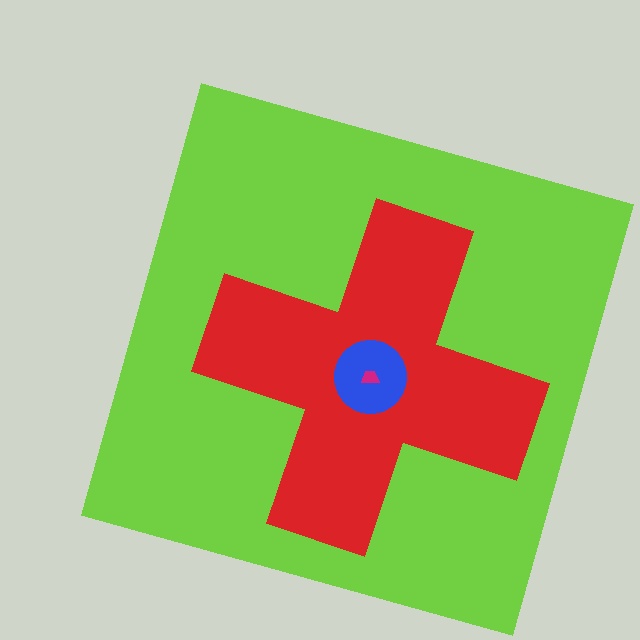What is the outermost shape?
The lime square.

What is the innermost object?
The magenta trapezoid.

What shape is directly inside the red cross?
The blue circle.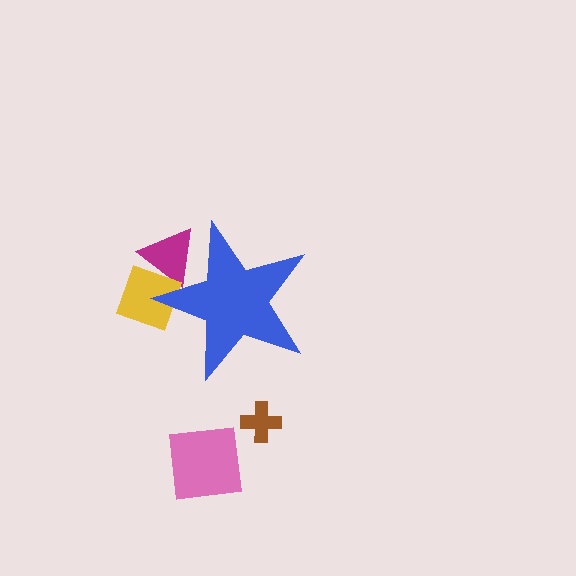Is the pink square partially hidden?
No, the pink square is fully visible.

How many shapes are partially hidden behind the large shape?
2 shapes are partially hidden.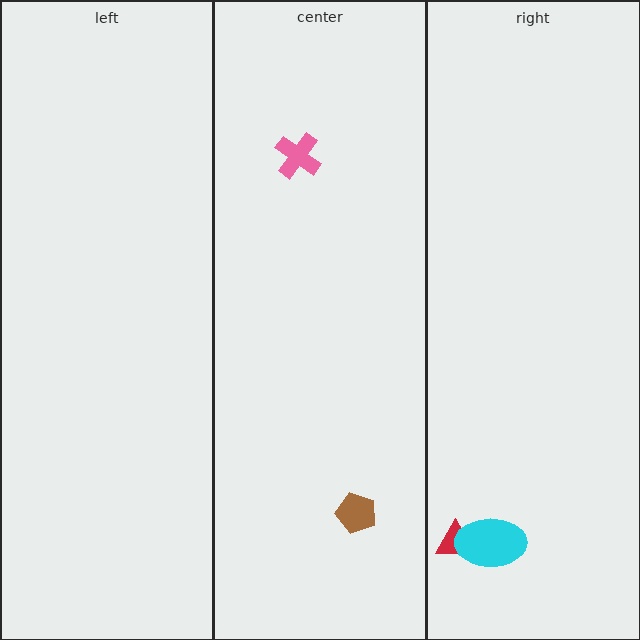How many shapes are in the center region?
2.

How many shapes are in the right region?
2.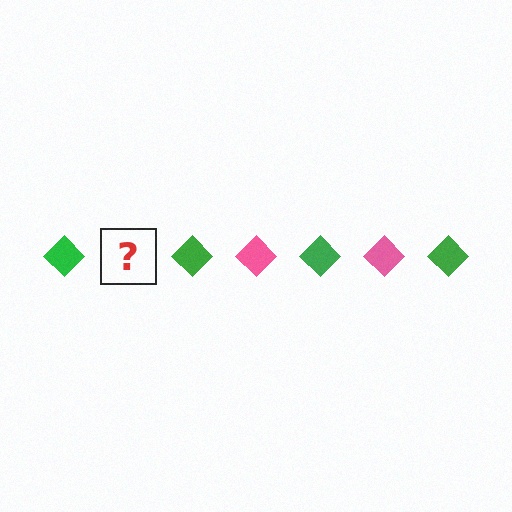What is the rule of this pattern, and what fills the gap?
The rule is that the pattern cycles through green, pink diamonds. The gap should be filled with a pink diamond.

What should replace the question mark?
The question mark should be replaced with a pink diamond.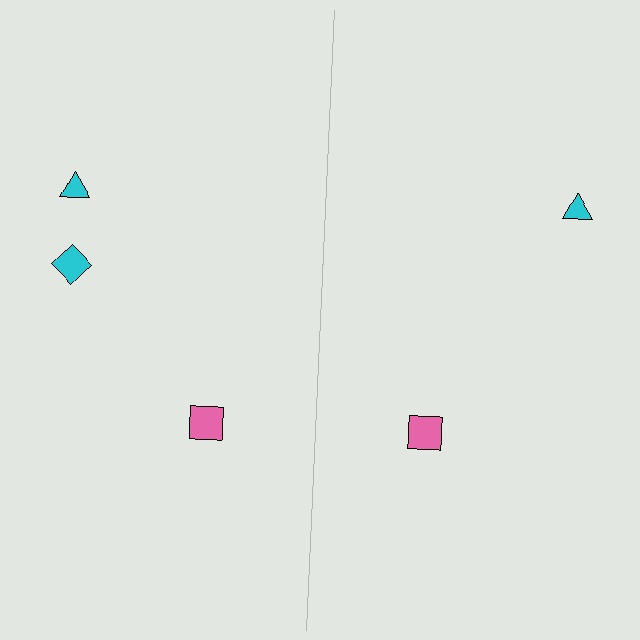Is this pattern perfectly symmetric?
No, the pattern is not perfectly symmetric. A cyan diamond is missing from the right side.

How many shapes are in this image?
There are 5 shapes in this image.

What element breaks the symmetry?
A cyan diamond is missing from the right side.